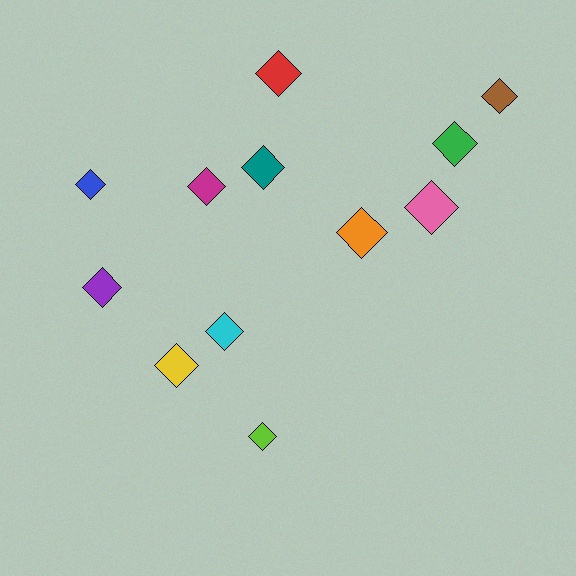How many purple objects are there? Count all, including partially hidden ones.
There is 1 purple object.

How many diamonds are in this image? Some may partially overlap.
There are 12 diamonds.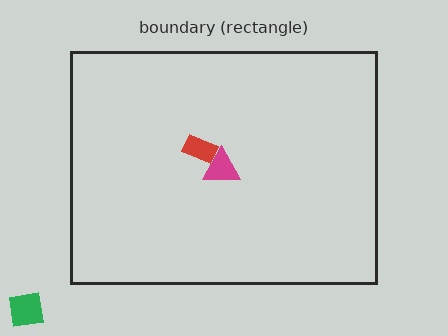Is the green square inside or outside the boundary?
Outside.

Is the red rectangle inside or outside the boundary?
Inside.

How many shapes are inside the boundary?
2 inside, 1 outside.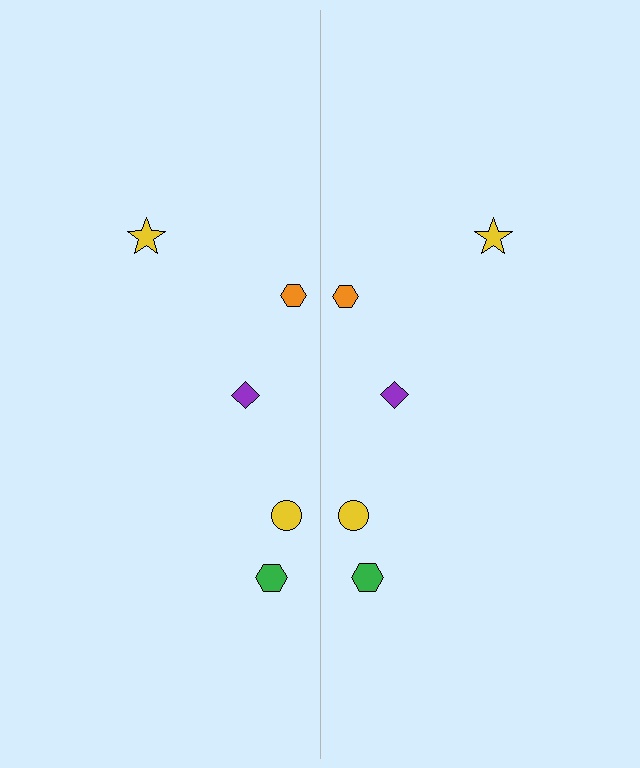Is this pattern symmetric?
Yes, this pattern has bilateral (reflection) symmetry.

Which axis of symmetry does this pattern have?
The pattern has a vertical axis of symmetry running through the center of the image.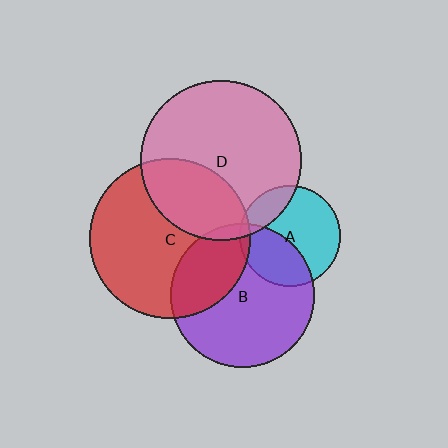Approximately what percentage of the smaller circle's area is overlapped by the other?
Approximately 20%.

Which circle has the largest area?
Circle C (red).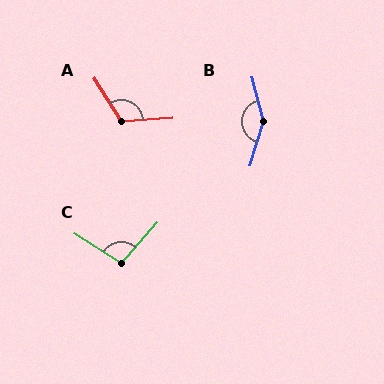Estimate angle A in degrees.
Approximately 118 degrees.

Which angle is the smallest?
C, at approximately 99 degrees.